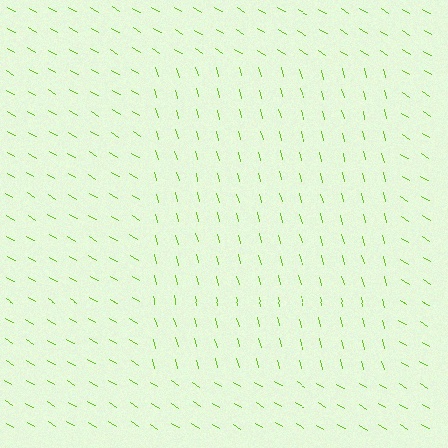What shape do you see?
I see a rectangle.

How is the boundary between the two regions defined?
The boundary is defined purely by a change in line orientation (approximately 45 degrees difference). All lines are the same color and thickness.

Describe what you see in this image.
The image is filled with small lime line segments. A rectangle region in the image has lines oriented differently from the surrounding lines, creating a visible texture boundary.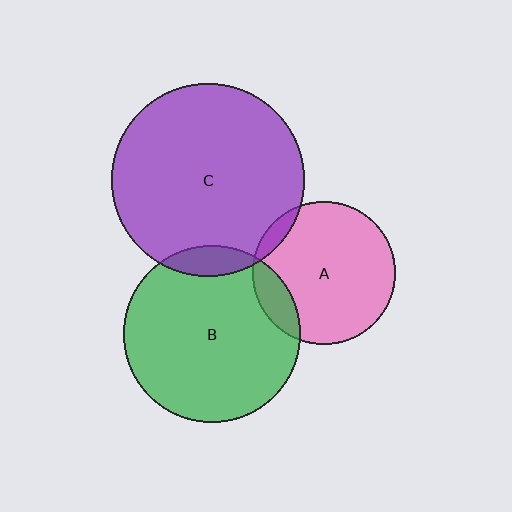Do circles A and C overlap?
Yes.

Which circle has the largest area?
Circle C (purple).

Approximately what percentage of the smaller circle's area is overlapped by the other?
Approximately 5%.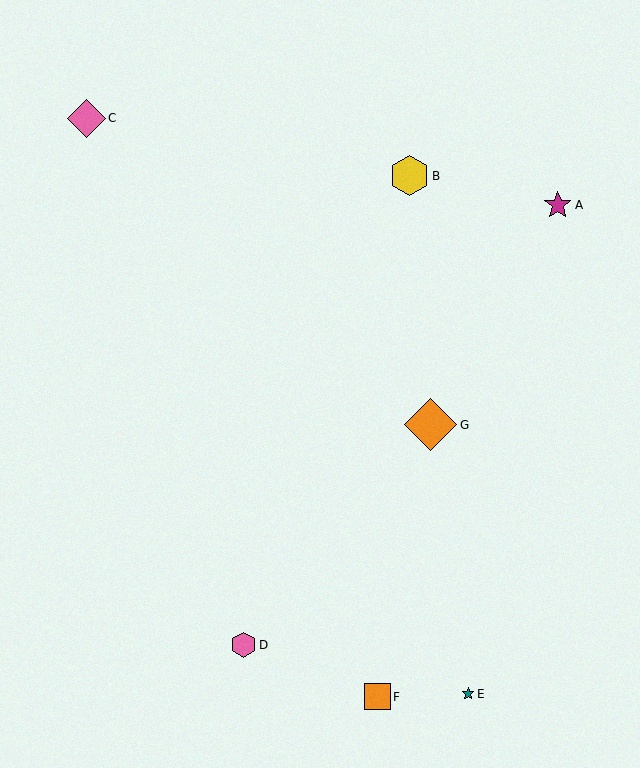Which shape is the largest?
The orange diamond (labeled G) is the largest.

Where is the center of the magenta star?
The center of the magenta star is at (558, 205).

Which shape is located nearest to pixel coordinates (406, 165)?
The yellow hexagon (labeled B) at (410, 176) is nearest to that location.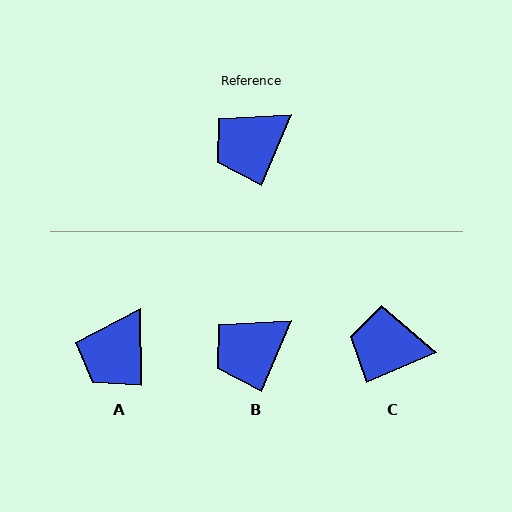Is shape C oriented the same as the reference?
No, it is off by about 44 degrees.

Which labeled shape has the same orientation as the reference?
B.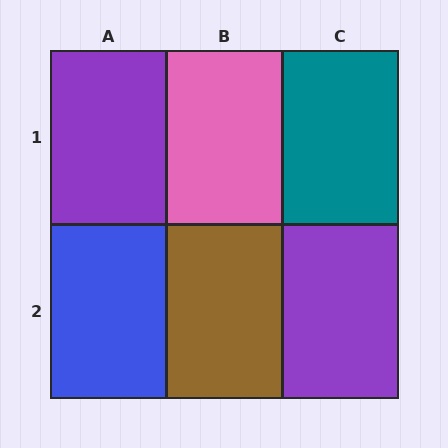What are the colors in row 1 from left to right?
Purple, pink, teal.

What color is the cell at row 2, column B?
Brown.